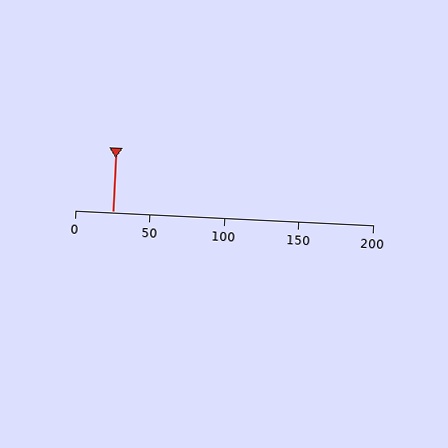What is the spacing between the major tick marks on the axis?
The major ticks are spaced 50 apart.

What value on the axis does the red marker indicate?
The marker indicates approximately 25.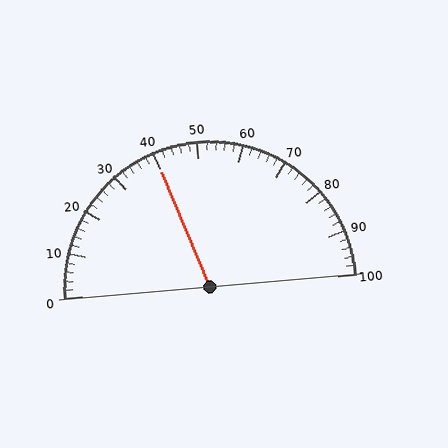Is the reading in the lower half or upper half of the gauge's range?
The reading is in the lower half of the range (0 to 100).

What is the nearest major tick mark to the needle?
The nearest major tick mark is 40.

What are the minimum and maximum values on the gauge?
The gauge ranges from 0 to 100.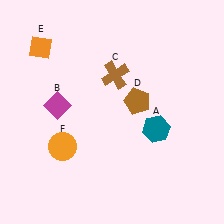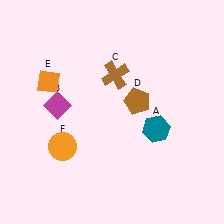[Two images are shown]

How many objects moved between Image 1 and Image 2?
1 object moved between the two images.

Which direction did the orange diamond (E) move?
The orange diamond (E) moved down.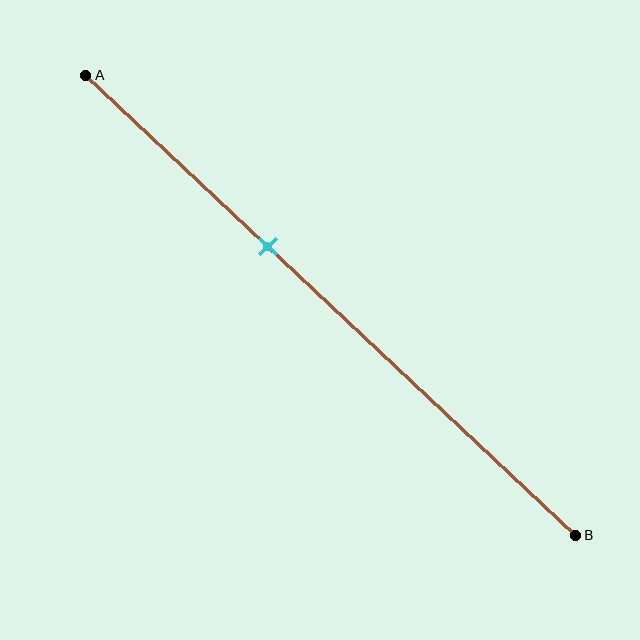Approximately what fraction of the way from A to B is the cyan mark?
The cyan mark is approximately 35% of the way from A to B.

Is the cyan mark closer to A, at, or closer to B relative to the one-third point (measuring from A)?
The cyan mark is closer to point B than the one-third point of segment AB.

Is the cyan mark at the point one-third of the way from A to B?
No, the mark is at about 35% from A, not at the 33% one-third point.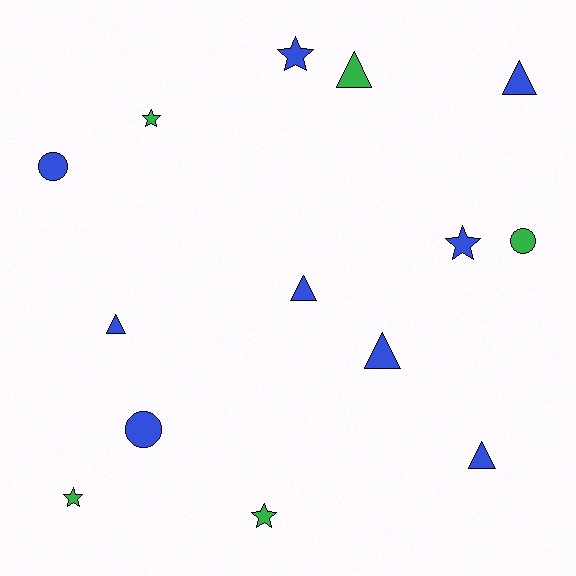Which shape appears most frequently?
Triangle, with 6 objects.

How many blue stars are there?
There are 2 blue stars.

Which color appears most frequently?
Blue, with 9 objects.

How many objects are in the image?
There are 14 objects.